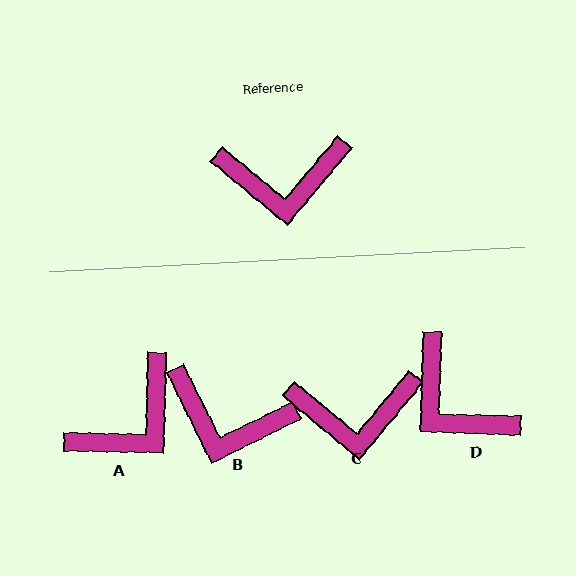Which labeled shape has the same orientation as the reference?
C.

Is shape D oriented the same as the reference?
No, it is off by about 52 degrees.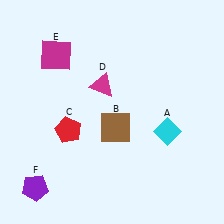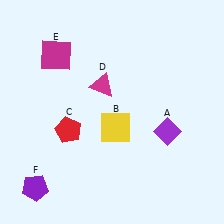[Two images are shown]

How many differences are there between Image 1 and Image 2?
There are 2 differences between the two images.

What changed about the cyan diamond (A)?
In Image 1, A is cyan. In Image 2, it changed to purple.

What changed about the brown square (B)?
In Image 1, B is brown. In Image 2, it changed to yellow.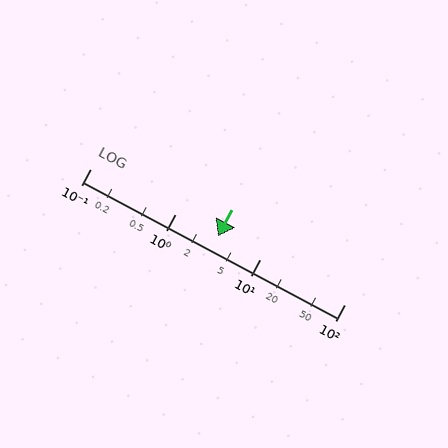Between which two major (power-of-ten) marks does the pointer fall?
The pointer is between 1 and 10.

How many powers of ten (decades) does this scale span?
The scale spans 3 decades, from 0.1 to 100.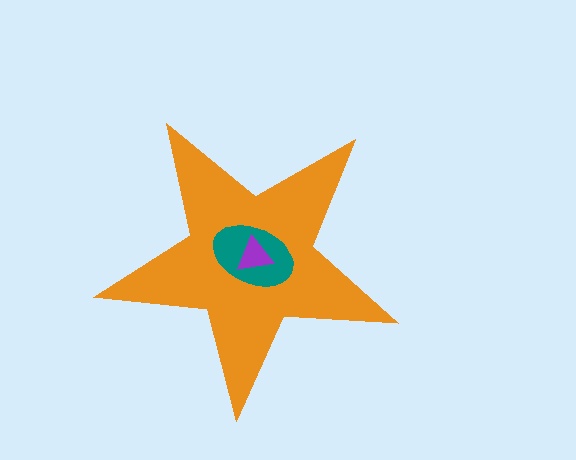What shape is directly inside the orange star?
The teal ellipse.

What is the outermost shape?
The orange star.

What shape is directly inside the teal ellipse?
The purple triangle.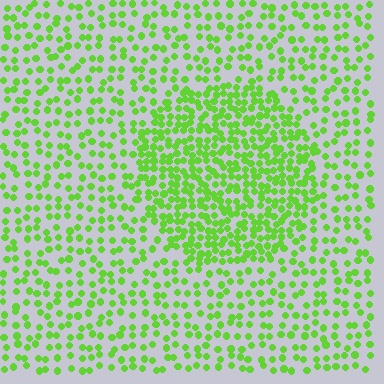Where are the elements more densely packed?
The elements are more densely packed inside the circle boundary.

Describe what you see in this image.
The image contains small lime elements arranged at two different densities. A circle-shaped region is visible where the elements are more densely packed than the surrounding area.